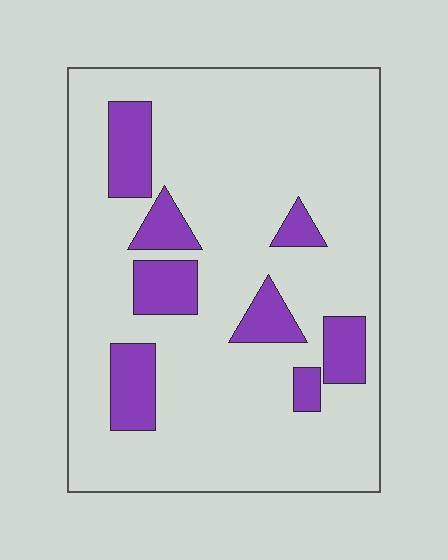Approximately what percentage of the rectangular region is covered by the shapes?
Approximately 15%.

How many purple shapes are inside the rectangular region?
8.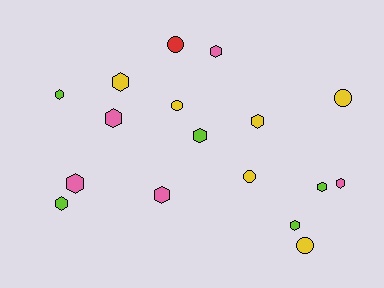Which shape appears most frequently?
Hexagon, with 12 objects.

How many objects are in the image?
There are 17 objects.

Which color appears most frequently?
Yellow, with 6 objects.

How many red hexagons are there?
There are no red hexagons.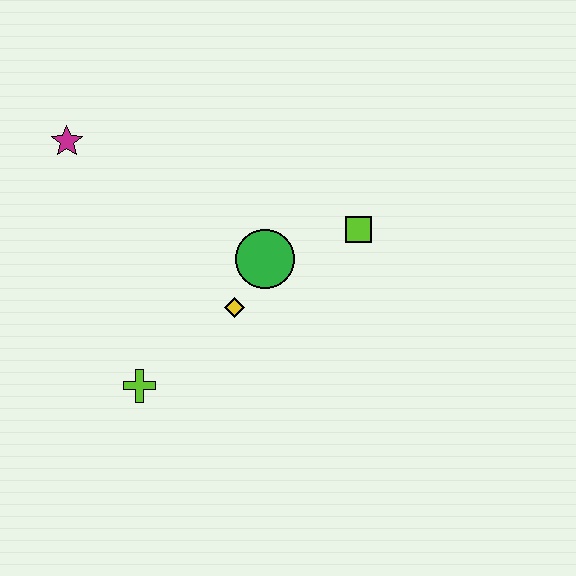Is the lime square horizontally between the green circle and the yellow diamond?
No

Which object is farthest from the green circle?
The magenta star is farthest from the green circle.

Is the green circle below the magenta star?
Yes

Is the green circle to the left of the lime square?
Yes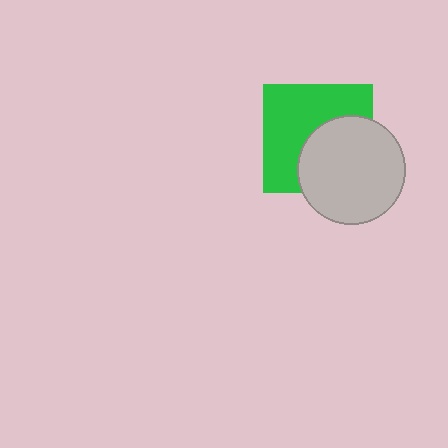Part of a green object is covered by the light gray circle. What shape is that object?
It is a square.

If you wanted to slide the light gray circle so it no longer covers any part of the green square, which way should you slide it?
Slide it toward the lower-right — that is the most direct way to separate the two shapes.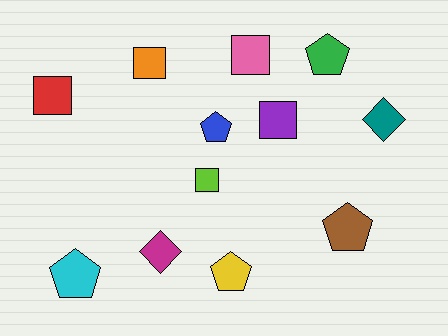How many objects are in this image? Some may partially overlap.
There are 12 objects.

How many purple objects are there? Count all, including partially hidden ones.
There is 1 purple object.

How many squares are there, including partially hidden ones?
There are 5 squares.